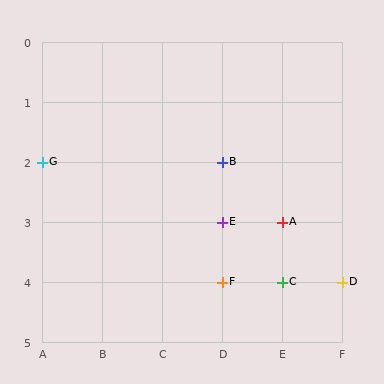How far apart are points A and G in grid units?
Points A and G are 4 columns and 1 row apart (about 4.1 grid units diagonally).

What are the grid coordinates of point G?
Point G is at grid coordinates (A, 2).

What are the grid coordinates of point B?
Point B is at grid coordinates (D, 2).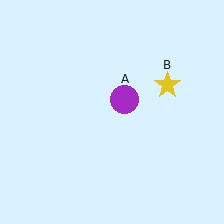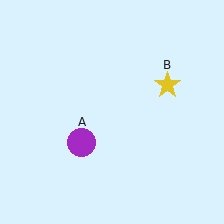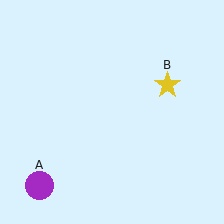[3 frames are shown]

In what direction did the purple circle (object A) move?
The purple circle (object A) moved down and to the left.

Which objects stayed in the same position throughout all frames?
Yellow star (object B) remained stationary.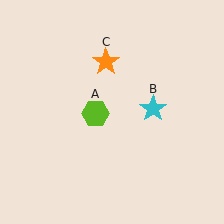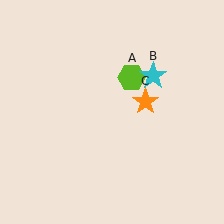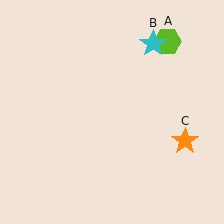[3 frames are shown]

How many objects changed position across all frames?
3 objects changed position: lime hexagon (object A), cyan star (object B), orange star (object C).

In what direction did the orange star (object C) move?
The orange star (object C) moved down and to the right.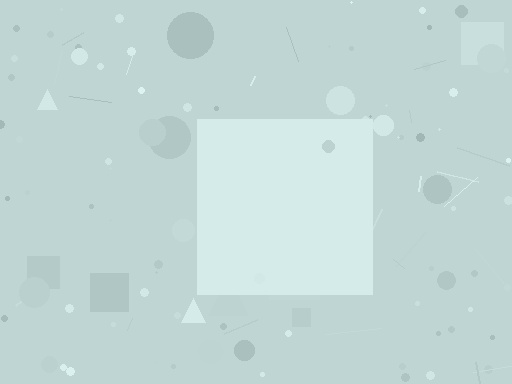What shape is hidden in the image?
A square is hidden in the image.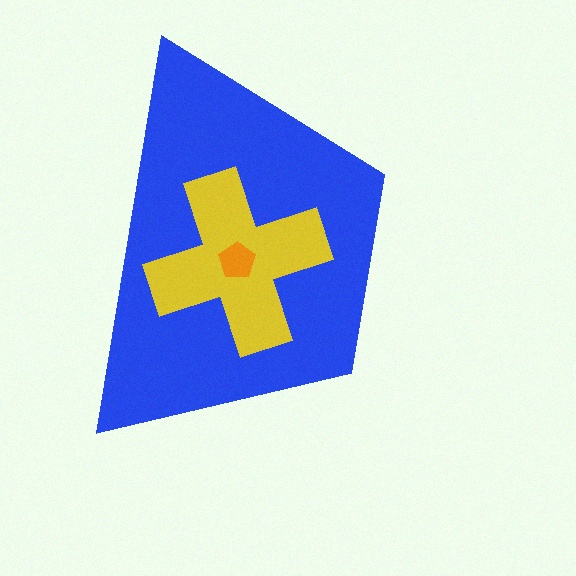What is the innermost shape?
The orange pentagon.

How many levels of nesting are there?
3.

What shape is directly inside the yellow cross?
The orange pentagon.